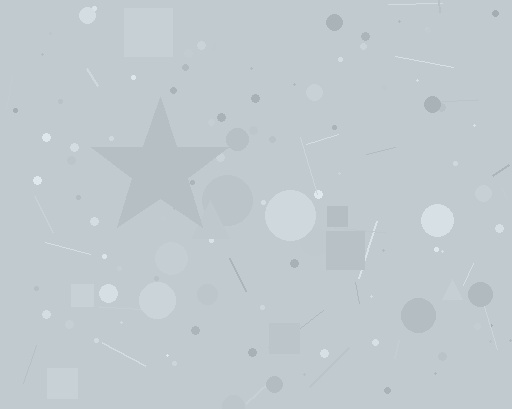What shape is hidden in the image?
A star is hidden in the image.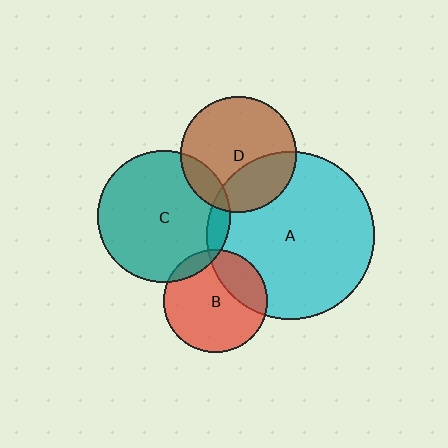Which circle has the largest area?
Circle A (cyan).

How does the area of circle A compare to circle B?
Approximately 2.6 times.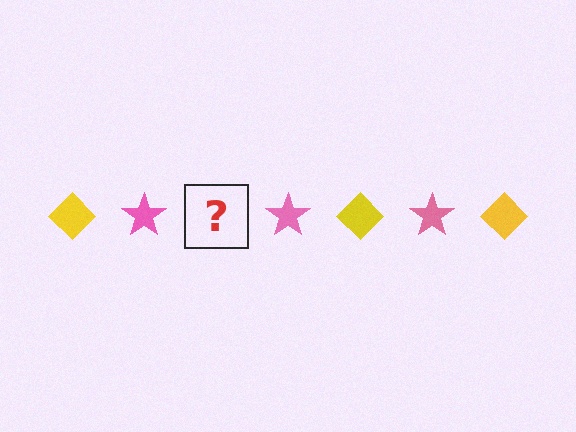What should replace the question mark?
The question mark should be replaced with a yellow diamond.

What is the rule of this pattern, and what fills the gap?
The rule is that the pattern alternates between yellow diamond and pink star. The gap should be filled with a yellow diamond.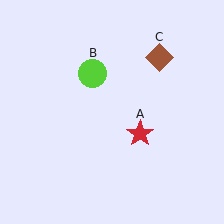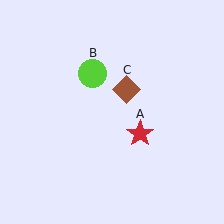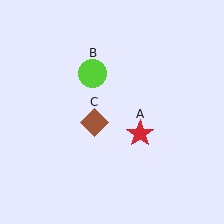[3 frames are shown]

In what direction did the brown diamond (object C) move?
The brown diamond (object C) moved down and to the left.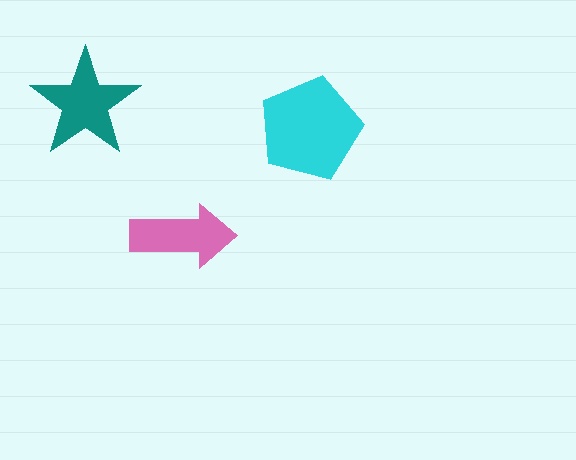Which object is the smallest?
The pink arrow.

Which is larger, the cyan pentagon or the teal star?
The cyan pentagon.